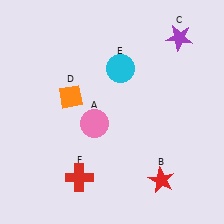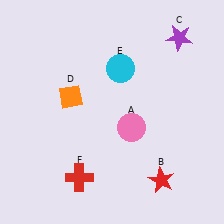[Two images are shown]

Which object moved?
The pink circle (A) moved right.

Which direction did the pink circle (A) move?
The pink circle (A) moved right.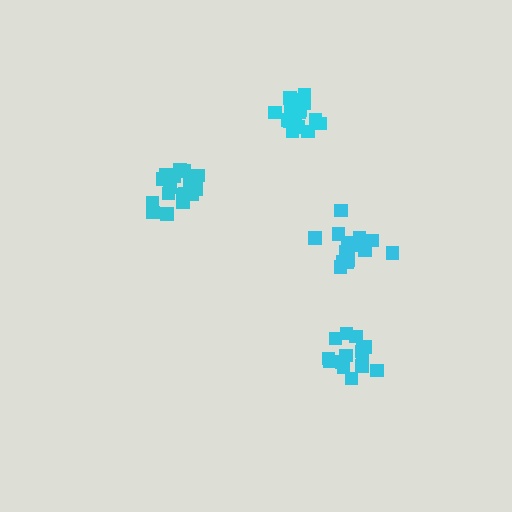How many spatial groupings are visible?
There are 4 spatial groupings.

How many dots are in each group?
Group 1: 19 dots, Group 2: 18 dots, Group 3: 17 dots, Group 4: 16 dots (70 total).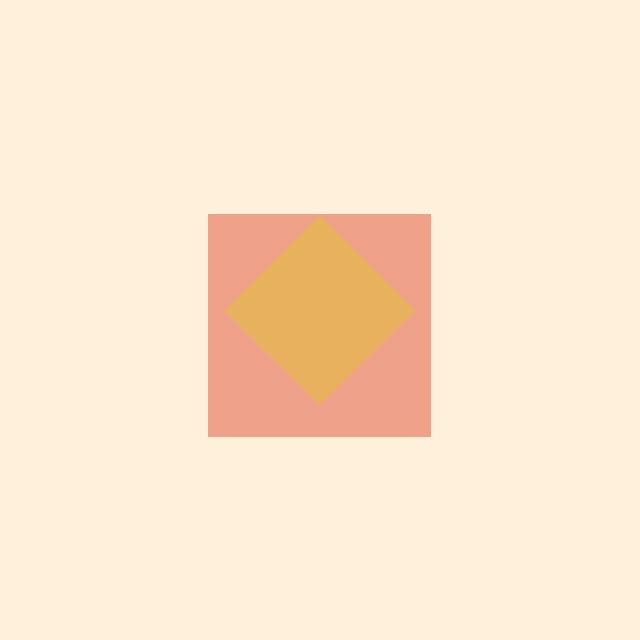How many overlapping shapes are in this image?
There are 2 overlapping shapes in the image.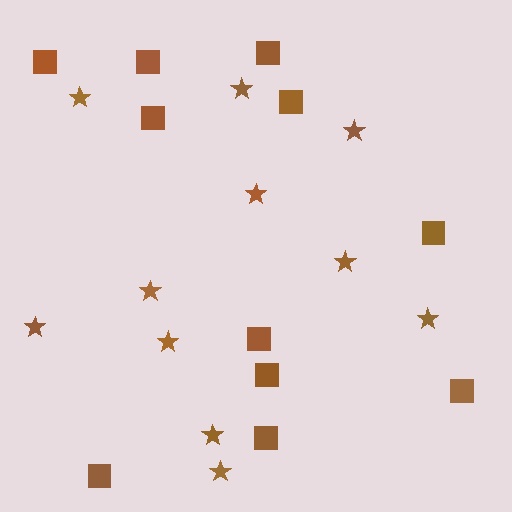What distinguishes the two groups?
There are 2 groups: one group of squares (11) and one group of stars (11).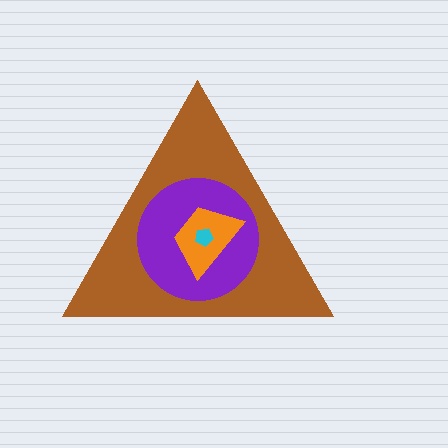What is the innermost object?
The cyan pentagon.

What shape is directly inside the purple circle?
The orange trapezoid.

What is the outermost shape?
The brown triangle.